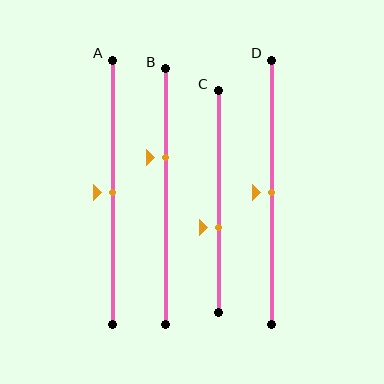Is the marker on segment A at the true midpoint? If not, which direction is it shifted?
Yes, the marker on segment A is at the true midpoint.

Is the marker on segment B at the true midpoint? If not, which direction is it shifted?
No, the marker on segment B is shifted upward by about 15% of the segment length.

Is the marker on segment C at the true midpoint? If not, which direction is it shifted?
No, the marker on segment C is shifted downward by about 12% of the segment length.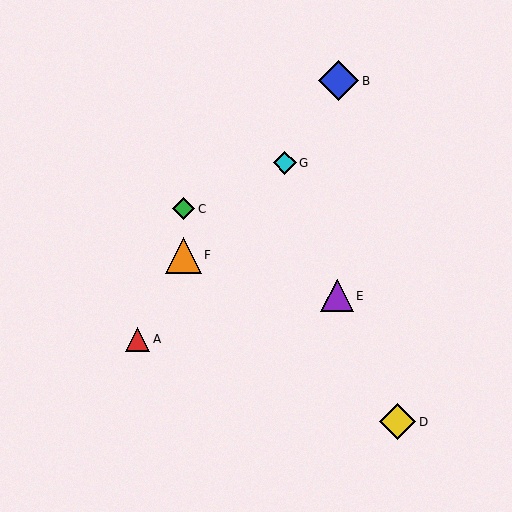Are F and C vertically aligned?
Yes, both are at x≈184.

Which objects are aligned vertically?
Objects C, F are aligned vertically.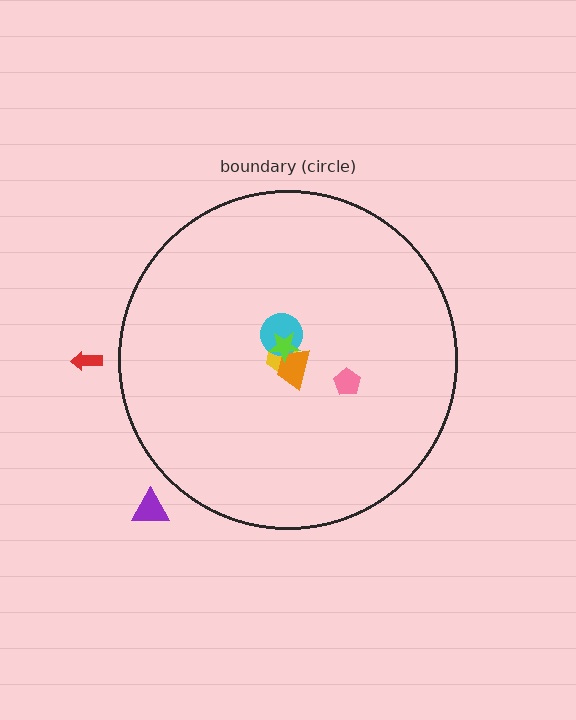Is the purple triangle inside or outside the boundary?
Outside.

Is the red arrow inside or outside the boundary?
Outside.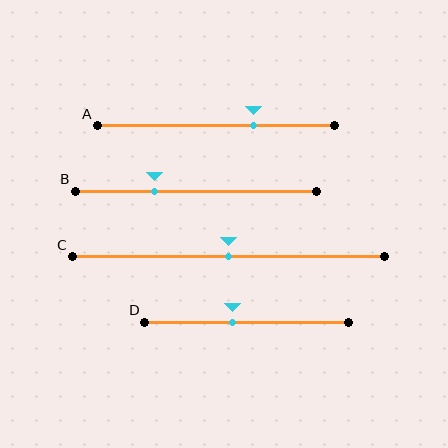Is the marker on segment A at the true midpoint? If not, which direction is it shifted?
No, the marker on segment A is shifted to the right by about 16% of the segment length.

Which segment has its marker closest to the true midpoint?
Segment C has its marker closest to the true midpoint.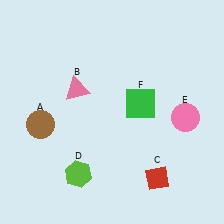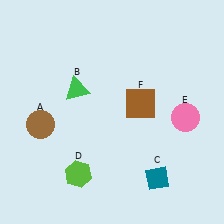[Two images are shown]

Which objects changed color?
B changed from pink to green. C changed from red to teal. F changed from green to brown.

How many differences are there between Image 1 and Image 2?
There are 3 differences between the two images.